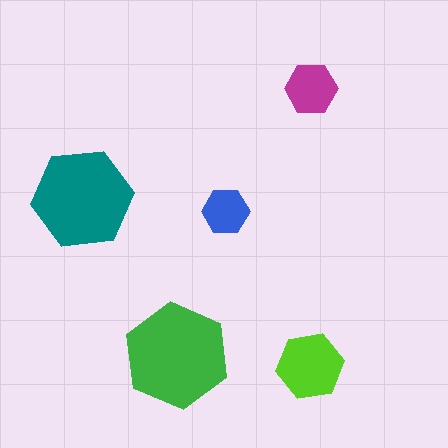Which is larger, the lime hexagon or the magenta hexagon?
The lime one.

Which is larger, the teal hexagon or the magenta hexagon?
The teal one.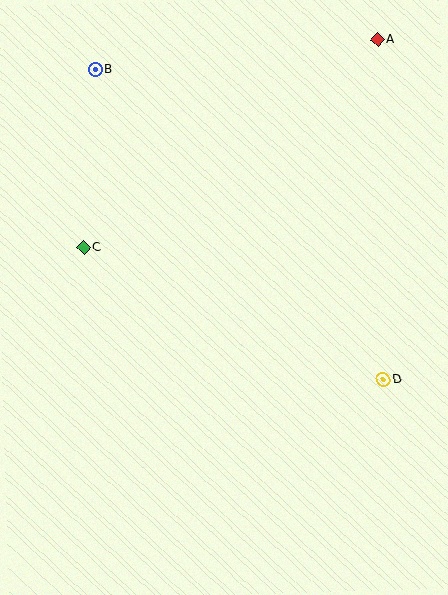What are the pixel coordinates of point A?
Point A is at (378, 39).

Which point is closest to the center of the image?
Point C at (83, 247) is closest to the center.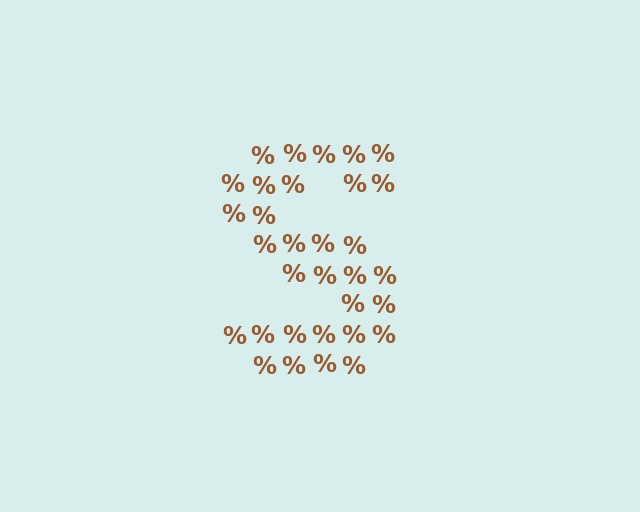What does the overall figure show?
The overall figure shows the letter S.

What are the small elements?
The small elements are percent signs.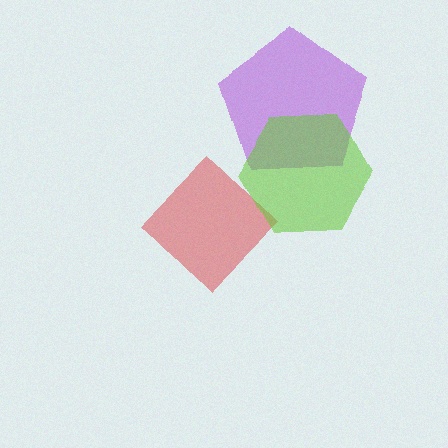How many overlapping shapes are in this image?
There are 3 overlapping shapes in the image.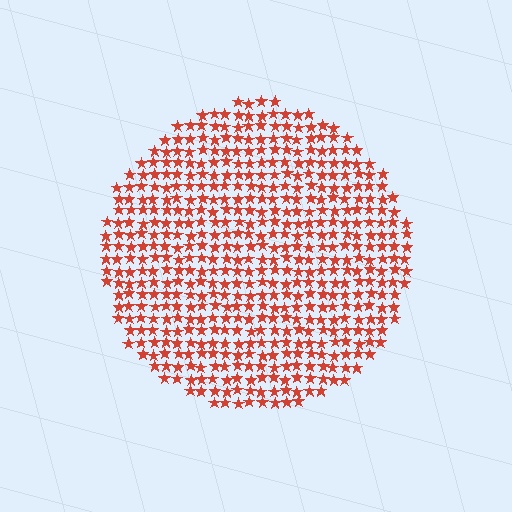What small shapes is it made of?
It is made of small stars.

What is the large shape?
The large shape is a circle.